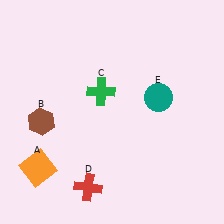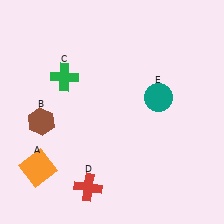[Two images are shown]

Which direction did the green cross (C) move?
The green cross (C) moved left.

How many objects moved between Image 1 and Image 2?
1 object moved between the two images.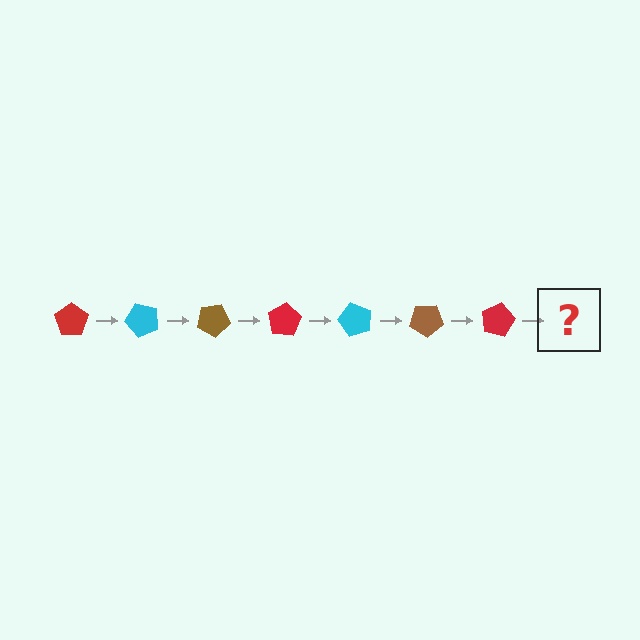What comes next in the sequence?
The next element should be a cyan pentagon, rotated 350 degrees from the start.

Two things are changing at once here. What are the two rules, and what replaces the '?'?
The two rules are that it rotates 50 degrees each step and the color cycles through red, cyan, and brown. The '?' should be a cyan pentagon, rotated 350 degrees from the start.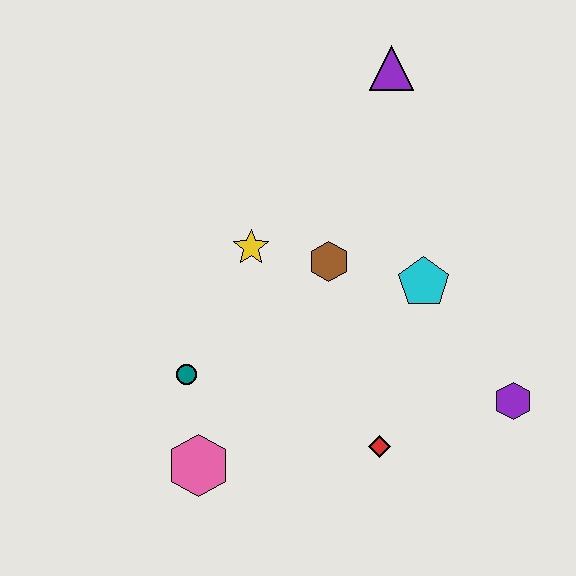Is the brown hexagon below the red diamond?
No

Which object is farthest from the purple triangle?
The pink hexagon is farthest from the purple triangle.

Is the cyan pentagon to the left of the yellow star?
No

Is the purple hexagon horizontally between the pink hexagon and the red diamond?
No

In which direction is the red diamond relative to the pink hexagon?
The red diamond is to the right of the pink hexagon.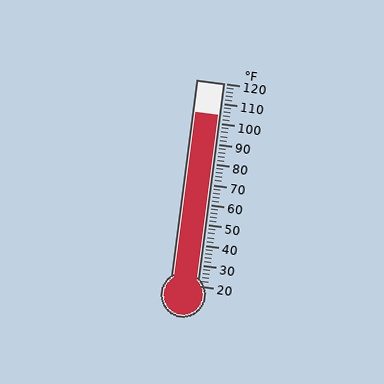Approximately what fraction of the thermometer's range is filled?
The thermometer is filled to approximately 85% of its range.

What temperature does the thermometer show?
The thermometer shows approximately 104°F.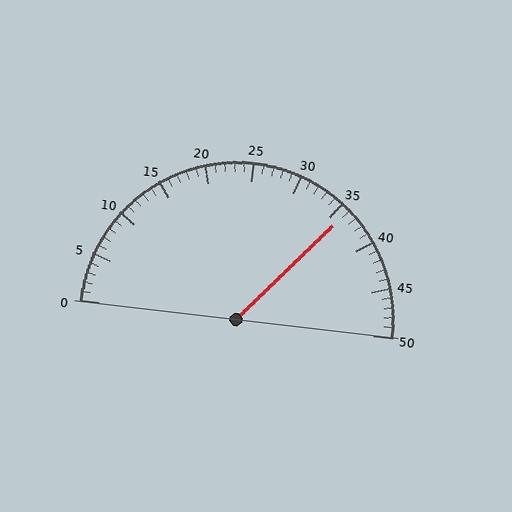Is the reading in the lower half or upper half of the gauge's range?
The reading is in the upper half of the range (0 to 50).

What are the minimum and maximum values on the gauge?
The gauge ranges from 0 to 50.